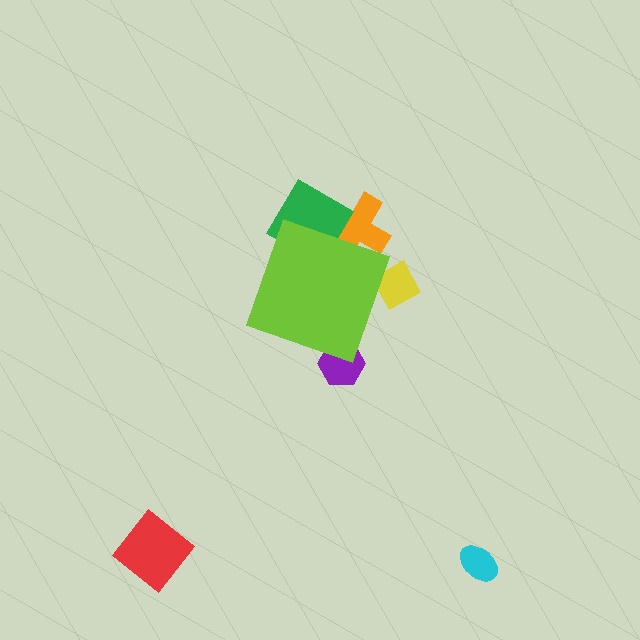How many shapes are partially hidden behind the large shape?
4 shapes are partially hidden.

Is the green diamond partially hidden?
Yes, the green diamond is partially hidden behind the lime diamond.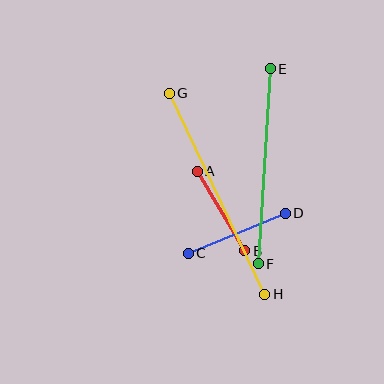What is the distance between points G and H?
The distance is approximately 222 pixels.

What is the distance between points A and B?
The distance is approximately 93 pixels.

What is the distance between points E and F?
The distance is approximately 195 pixels.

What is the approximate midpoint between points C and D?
The midpoint is at approximately (237, 233) pixels.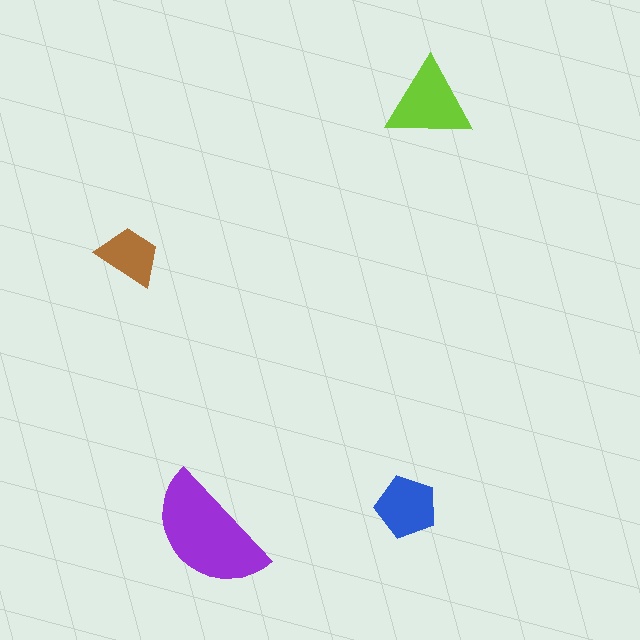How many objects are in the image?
There are 4 objects in the image.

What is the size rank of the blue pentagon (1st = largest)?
3rd.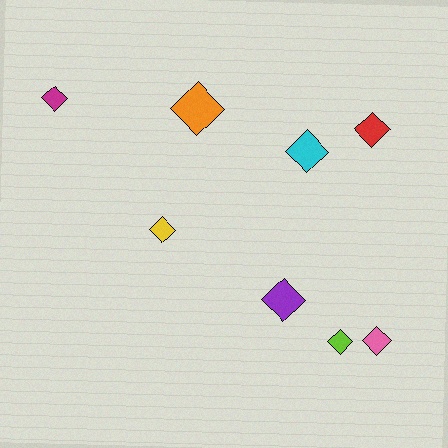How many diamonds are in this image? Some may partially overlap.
There are 8 diamonds.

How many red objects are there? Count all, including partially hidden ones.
There is 1 red object.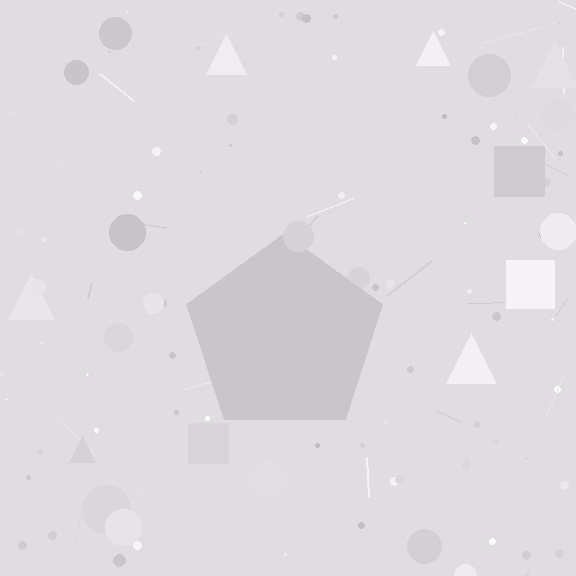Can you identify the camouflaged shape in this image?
The camouflaged shape is a pentagon.